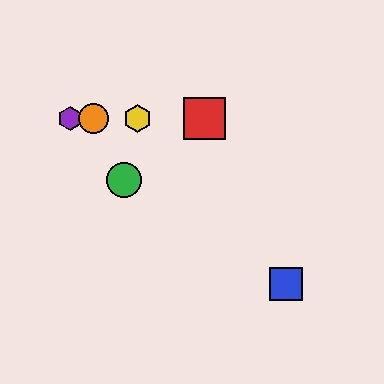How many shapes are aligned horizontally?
4 shapes (the red square, the yellow hexagon, the purple hexagon, the orange circle) are aligned horizontally.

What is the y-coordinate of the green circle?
The green circle is at y≈180.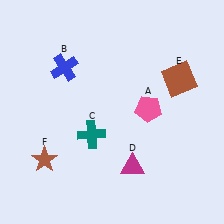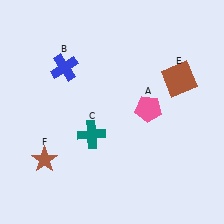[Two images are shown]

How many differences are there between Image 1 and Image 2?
There is 1 difference between the two images.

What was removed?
The magenta triangle (D) was removed in Image 2.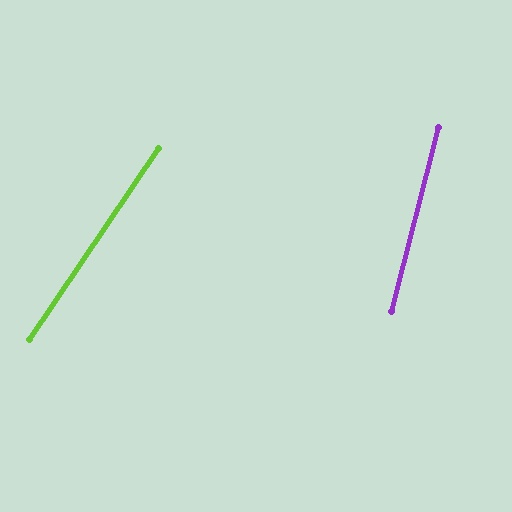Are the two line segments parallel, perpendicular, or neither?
Neither parallel nor perpendicular — they differ by about 20°.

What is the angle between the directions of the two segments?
Approximately 20 degrees.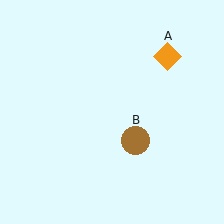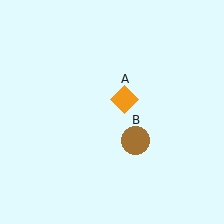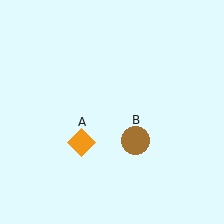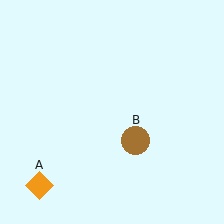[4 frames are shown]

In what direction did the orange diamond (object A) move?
The orange diamond (object A) moved down and to the left.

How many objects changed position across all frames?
1 object changed position: orange diamond (object A).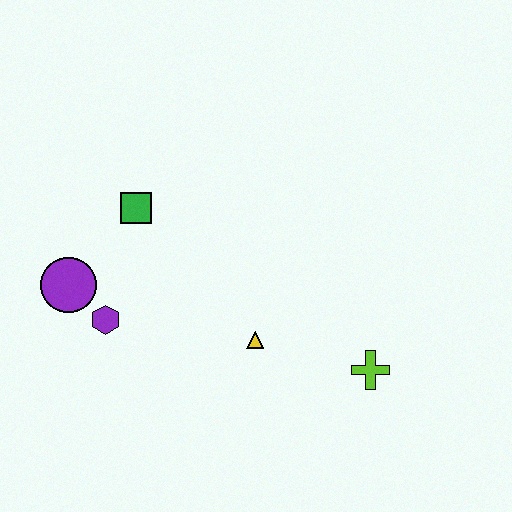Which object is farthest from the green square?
The lime cross is farthest from the green square.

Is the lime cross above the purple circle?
No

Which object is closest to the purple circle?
The purple hexagon is closest to the purple circle.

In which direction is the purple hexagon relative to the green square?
The purple hexagon is below the green square.